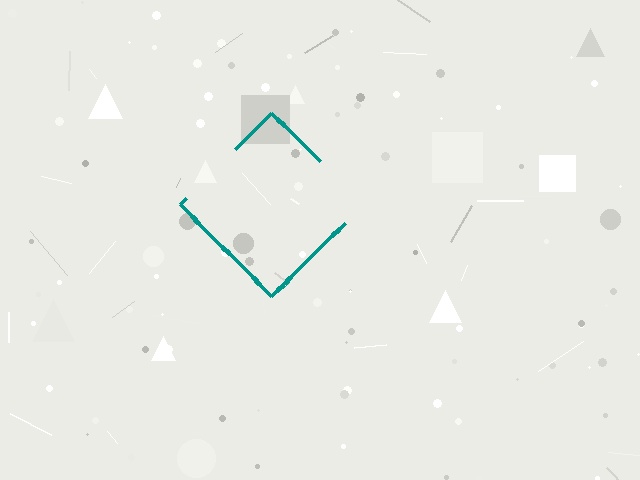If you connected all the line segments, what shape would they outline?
They would outline a diamond.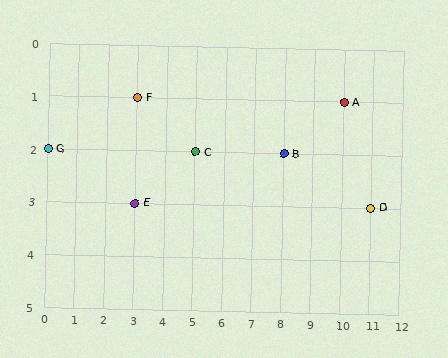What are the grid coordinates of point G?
Point G is at grid coordinates (0, 2).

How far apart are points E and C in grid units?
Points E and C are 2 columns and 1 row apart (about 2.2 grid units diagonally).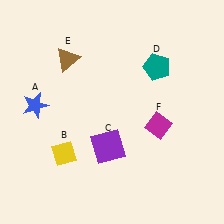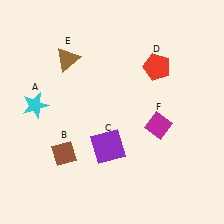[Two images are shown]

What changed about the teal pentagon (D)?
In Image 1, D is teal. In Image 2, it changed to red.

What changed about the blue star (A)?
In Image 1, A is blue. In Image 2, it changed to cyan.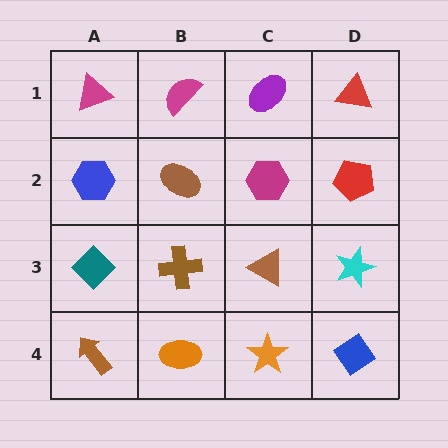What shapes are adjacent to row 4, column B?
A brown cross (row 3, column B), a brown arrow (row 4, column A), an orange star (row 4, column C).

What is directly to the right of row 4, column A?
An orange ellipse.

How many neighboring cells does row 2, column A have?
3.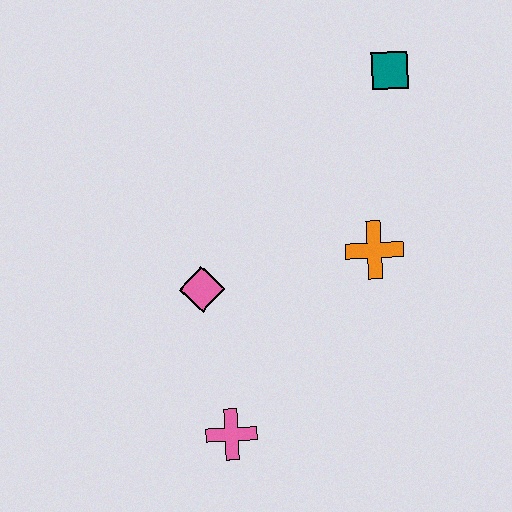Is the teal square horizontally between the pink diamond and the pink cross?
No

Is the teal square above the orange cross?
Yes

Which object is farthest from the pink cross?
The teal square is farthest from the pink cross.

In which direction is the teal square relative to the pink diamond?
The teal square is above the pink diamond.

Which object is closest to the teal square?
The orange cross is closest to the teal square.